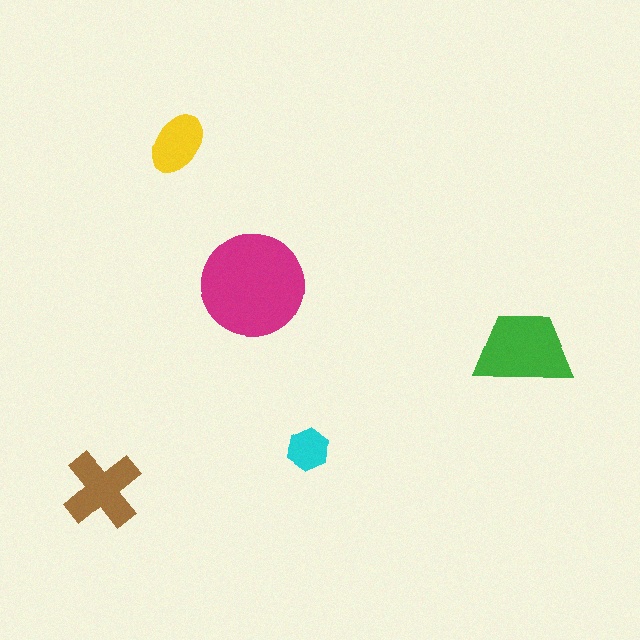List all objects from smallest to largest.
The cyan hexagon, the yellow ellipse, the brown cross, the green trapezoid, the magenta circle.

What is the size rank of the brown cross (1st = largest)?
3rd.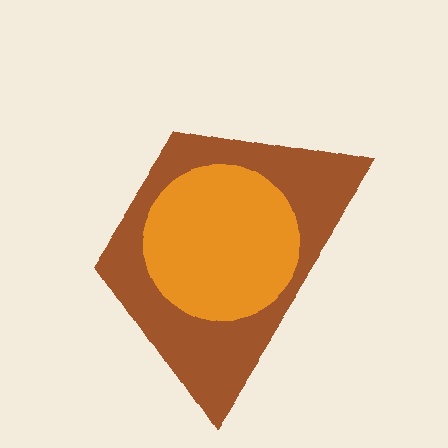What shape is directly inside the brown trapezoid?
The orange circle.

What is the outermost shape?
The brown trapezoid.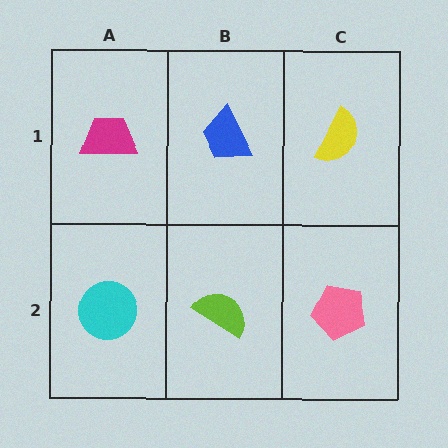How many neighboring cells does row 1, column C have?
2.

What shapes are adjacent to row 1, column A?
A cyan circle (row 2, column A), a blue trapezoid (row 1, column B).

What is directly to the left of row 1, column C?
A blue trapezoid.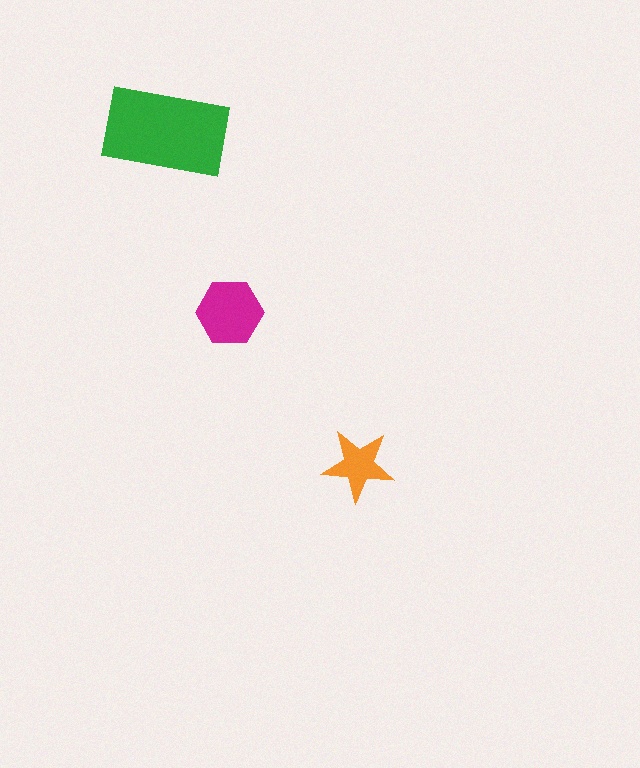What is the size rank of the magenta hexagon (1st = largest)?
2nd.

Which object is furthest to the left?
The green rectangle is leftmost.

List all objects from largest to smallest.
The green rectangle, the magenta hexagon, the orange star.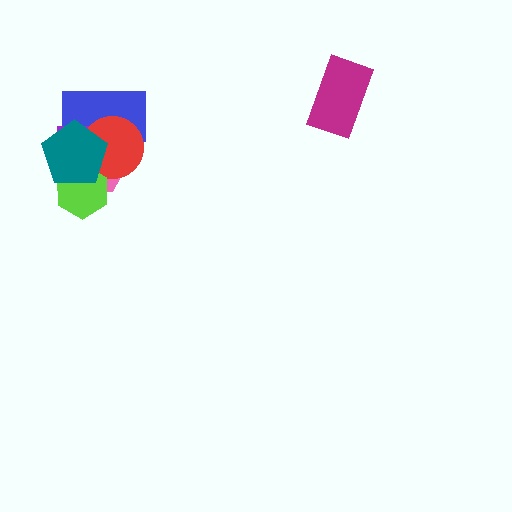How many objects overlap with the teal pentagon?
5 objects overlap with the teal pentagon.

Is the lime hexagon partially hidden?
Yes, it is partially covered by another shape.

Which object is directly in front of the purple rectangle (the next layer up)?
The pink hexagon is directly in front of the purple rectangle.